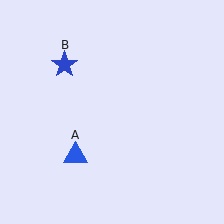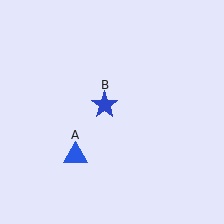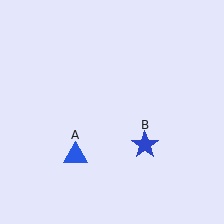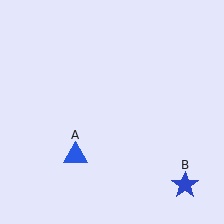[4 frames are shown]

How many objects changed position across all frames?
1 object changed position: blue star (object B).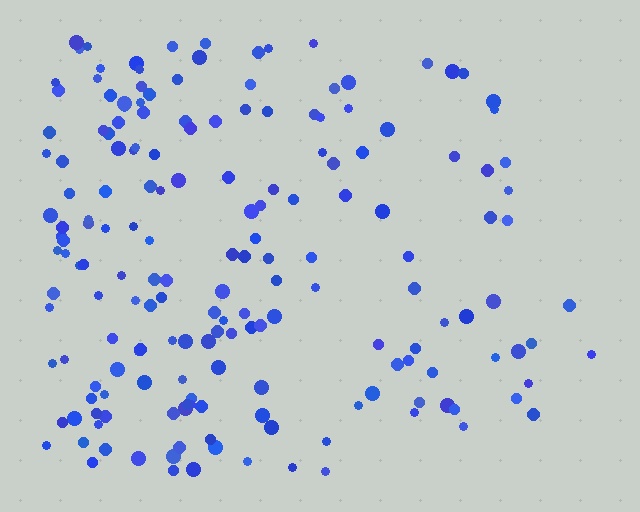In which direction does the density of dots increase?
From right to left, with the left side densest.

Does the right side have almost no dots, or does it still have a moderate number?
Still a moderate number, just noticeably fewer than the left.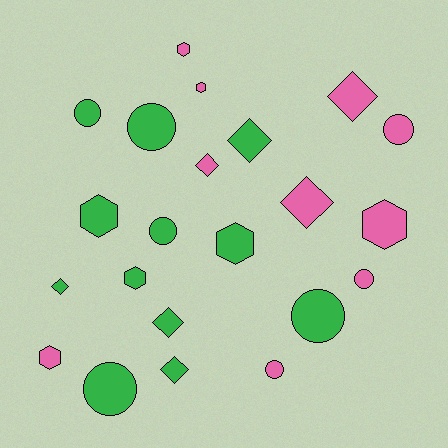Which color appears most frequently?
Green, with 12 objects.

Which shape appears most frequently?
Circle, with 8 objects.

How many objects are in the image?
There are 22 objects.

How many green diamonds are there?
There are 4 green diamonds.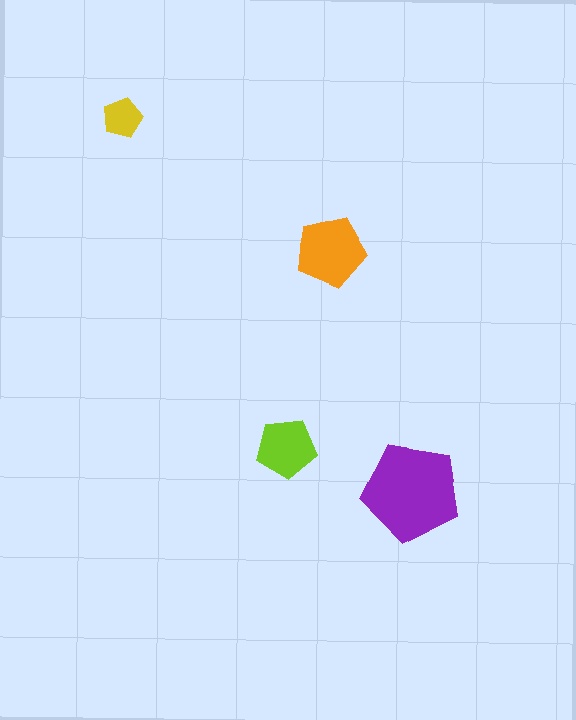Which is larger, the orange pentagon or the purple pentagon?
The purple one.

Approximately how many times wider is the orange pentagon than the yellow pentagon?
About 2 times wider.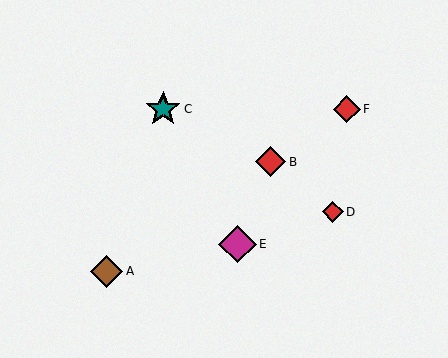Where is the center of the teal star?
The center of the teal star is at (163, 109).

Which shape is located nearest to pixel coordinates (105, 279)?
The brown diamond (labeled A) at (107, 271) is nearest to that location.